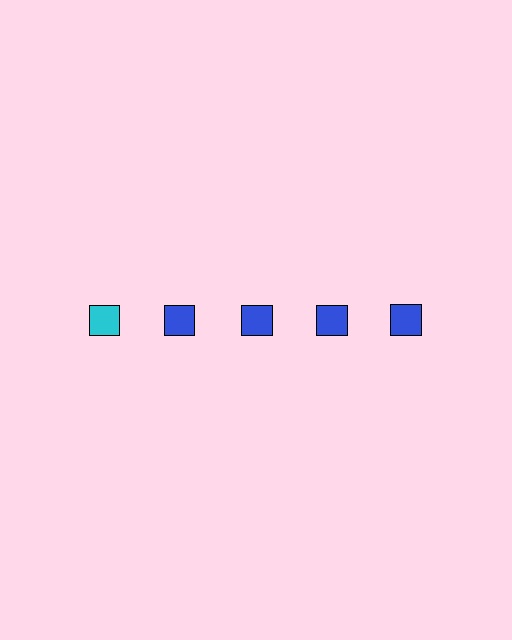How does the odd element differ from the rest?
It has a different color: cyan instead of blue.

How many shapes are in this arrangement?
There are 5 shapes arranged in a grid pattern.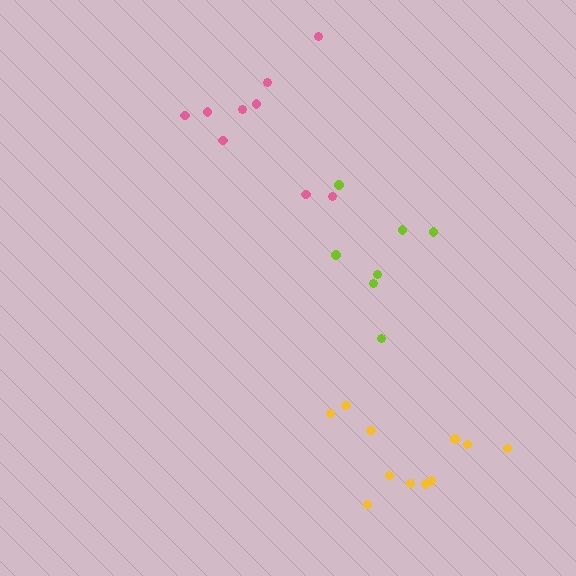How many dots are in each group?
Group 1: 11 dots, Group 2: 9 dots, Group 3: 7 dots (27 total).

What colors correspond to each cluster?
The clusters are colored: yellow, pink, lime.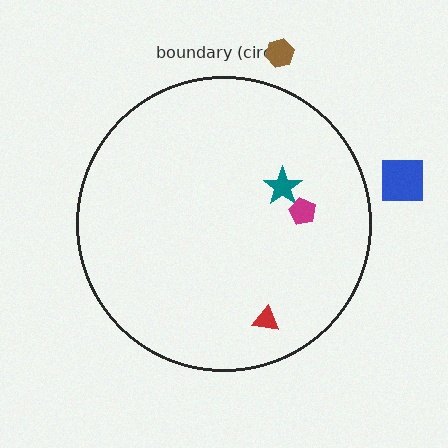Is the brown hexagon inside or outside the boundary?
Outside.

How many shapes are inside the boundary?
3 inside, 2 outside.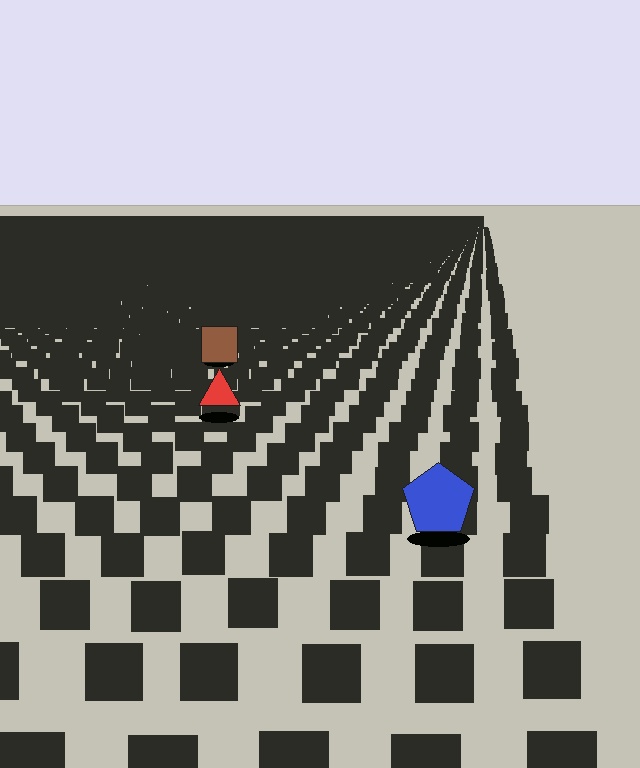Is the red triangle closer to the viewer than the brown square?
Yes. The red triangle is closer — you can tell from the texture gradient: the ground texture is coarser near it.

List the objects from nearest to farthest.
From nearest to farthest: the blue pentagon, the red triangle, the brown square.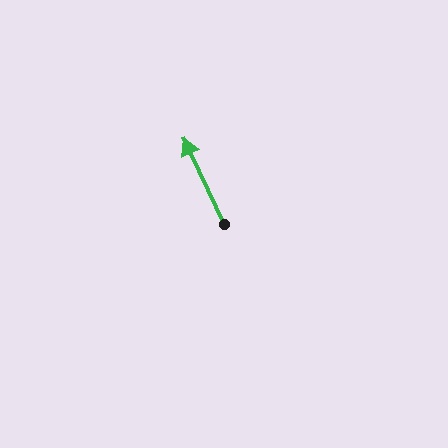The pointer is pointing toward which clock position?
Roughly 11 o'clock.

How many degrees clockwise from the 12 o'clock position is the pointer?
Approximately 335 degrees.